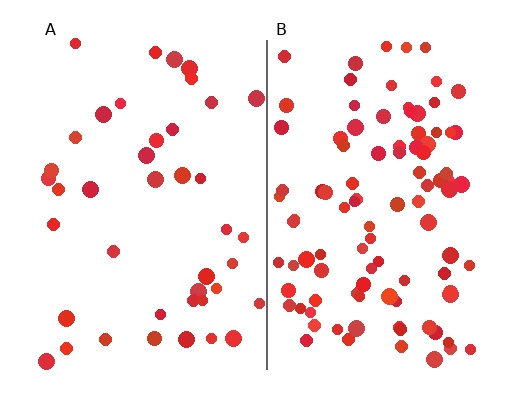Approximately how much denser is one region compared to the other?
Approximately 2.5× — region B over region A.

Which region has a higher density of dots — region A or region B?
B (the right).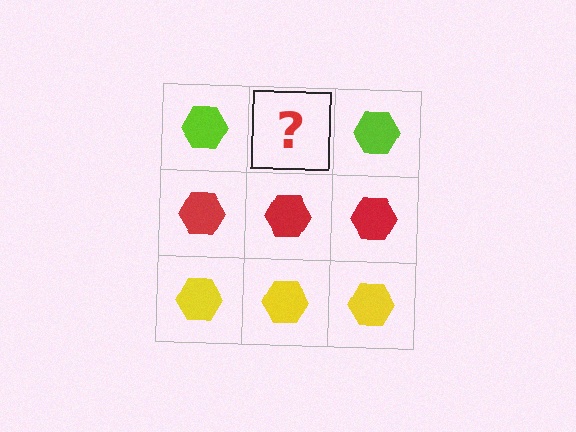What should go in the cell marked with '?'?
The missing cell should contain a lime hexagon.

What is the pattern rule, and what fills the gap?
The rule is that each row has a consistent color. The gap should be filled with a lime hexagon.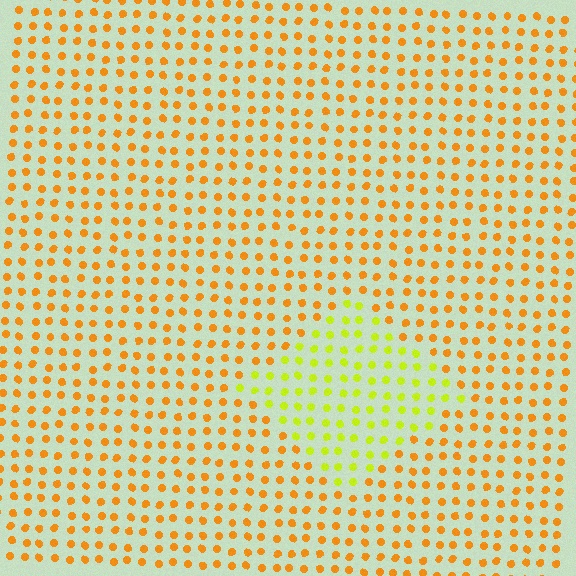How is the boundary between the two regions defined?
The boundary is defined purely by a slight shift in hue (about 40 degrees). Spacing, size, and orientation are identical on both sides.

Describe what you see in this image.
The image is filled with small orange elements in a uniform arrangement. A diamond-shaped region is visible where the elements are tinted to a slightly different hue, forming a subtle color boundary.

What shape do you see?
I see a diamond.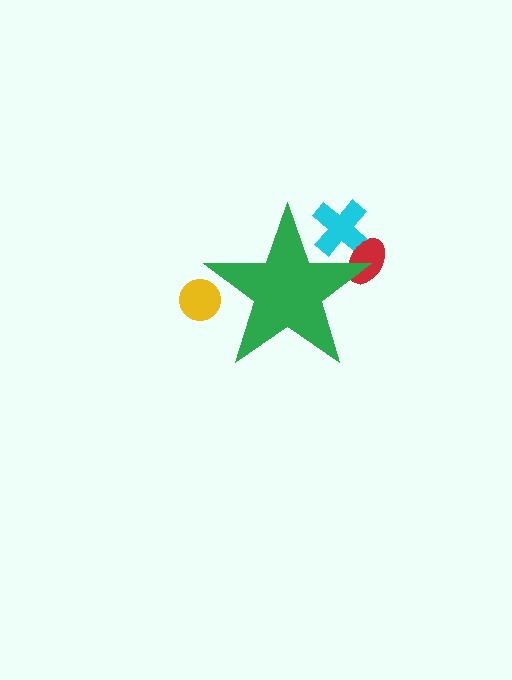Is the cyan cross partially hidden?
Yes, the cyan cross is partially hidden behind the green star.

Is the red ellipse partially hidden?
Yes, the red ellipse is partially hidden behind the green star.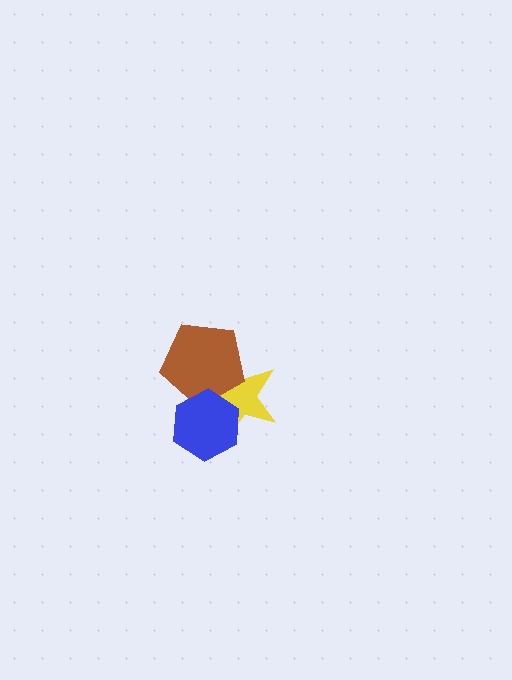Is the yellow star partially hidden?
Yes, it is partially covered by another shape.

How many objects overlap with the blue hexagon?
2 objects overlap with the blue hexagon.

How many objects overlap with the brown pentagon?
2 objects overlap with the brown pentagon.